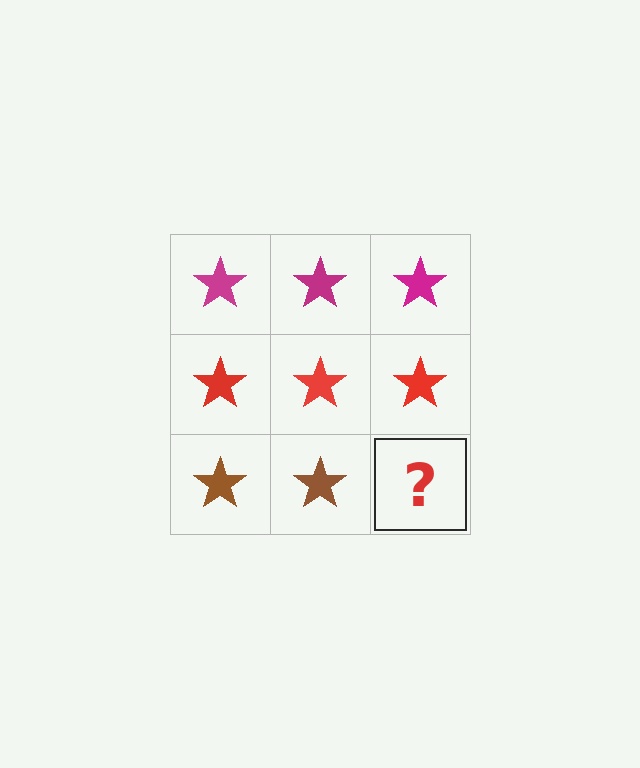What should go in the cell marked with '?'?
The missing cell should contain a brown star.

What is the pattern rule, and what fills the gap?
The rule is that each row has a consistent color. The gap should be filled with a brown star.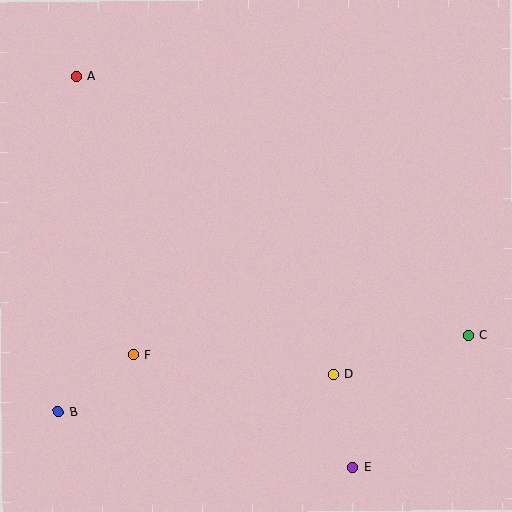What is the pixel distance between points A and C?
The distance between A and C is 470 pixels.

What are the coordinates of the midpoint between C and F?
The midpoint between C and F is at (301, 345).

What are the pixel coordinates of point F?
Point F is at (133, 355).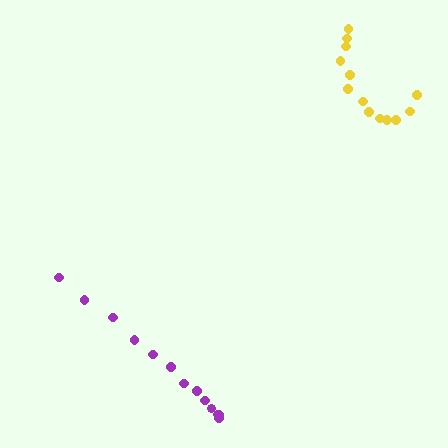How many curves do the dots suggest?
There are 2 distinct paths.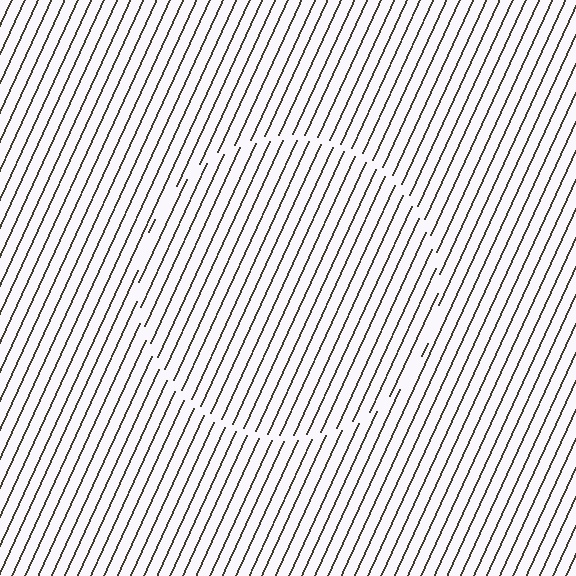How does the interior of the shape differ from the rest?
The interior of the shape contains the same grating, shifted by half a period — the contour is defined by the phase discontinuity where line-ends from the inner and outer gratings abut.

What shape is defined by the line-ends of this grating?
An illusory circle. The interior of the shape contains the same grating, shifted by half a period — the contour is defined by the phase discontinuity where line-ends from the inner and outer gratings abut.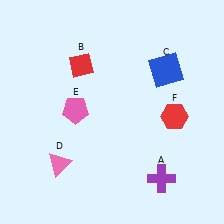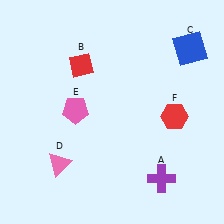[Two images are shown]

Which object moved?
The blue square (C) moved right.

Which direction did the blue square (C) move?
The blue square (C) moved right.